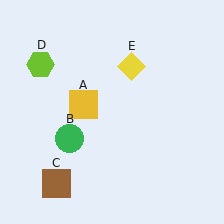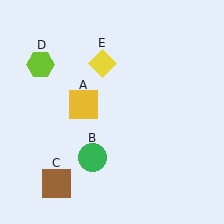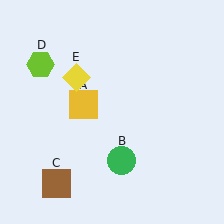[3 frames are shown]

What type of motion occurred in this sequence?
The green circle (object B), yellow diamond (object E) rotated counterclockwise around the center of the scene.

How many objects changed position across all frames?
2 objects changed position: green circle (object B), yellow diamond (object E).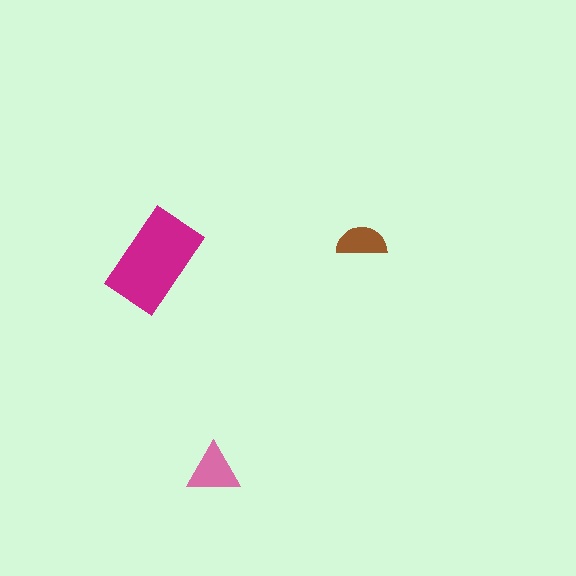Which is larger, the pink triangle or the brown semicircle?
The pink triangle.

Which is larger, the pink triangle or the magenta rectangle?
The magenta rectangle.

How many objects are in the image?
There are 3 objects in the image.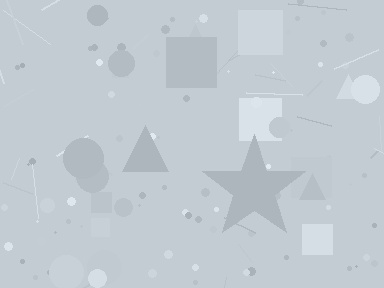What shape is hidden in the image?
A star is hidden in the image.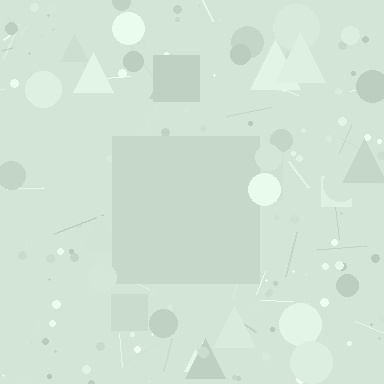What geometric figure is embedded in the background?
A square is embedded in the background.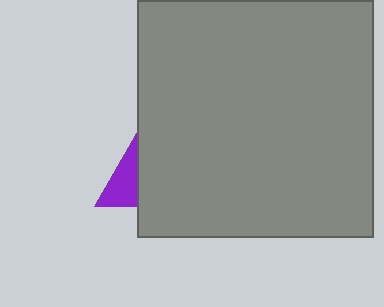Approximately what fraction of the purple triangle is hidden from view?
Roughly 75% of the purple triangle is hidden behind the gray rectangle.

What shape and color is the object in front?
The object in front is a gray rectangle.